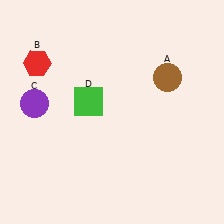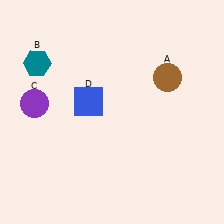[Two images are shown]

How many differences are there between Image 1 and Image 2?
There are 2 differences between the two images.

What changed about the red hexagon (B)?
In Image 1, B is red. In Image 2, it changed to teal.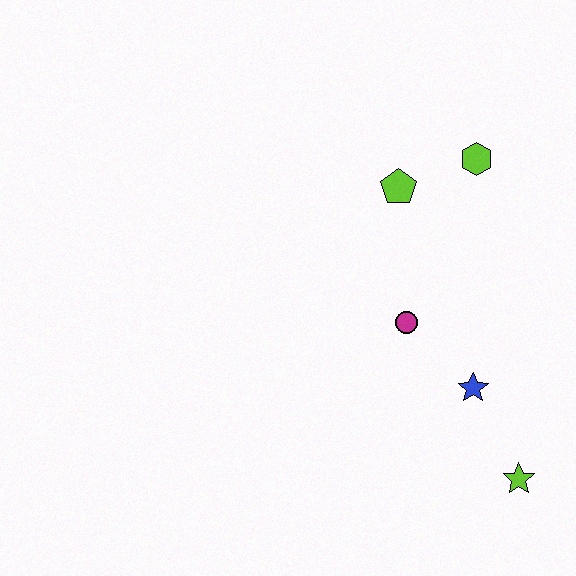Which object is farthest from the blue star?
The lime hexagon is farthest from the blue star.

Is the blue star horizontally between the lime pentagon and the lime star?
Yes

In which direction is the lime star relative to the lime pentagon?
The lime star is below the lime pentagon.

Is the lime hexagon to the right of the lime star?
No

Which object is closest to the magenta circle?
The blue star is closest to the magenta circle.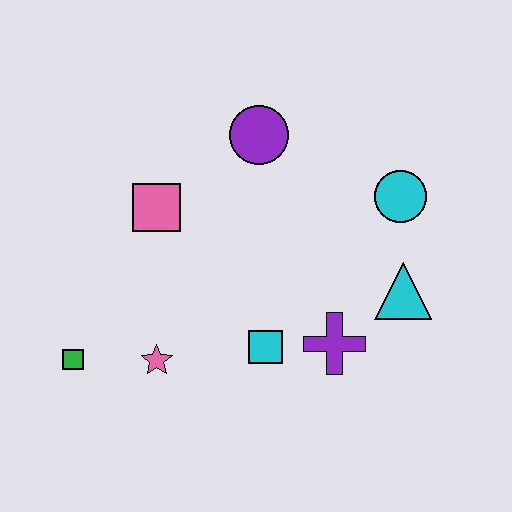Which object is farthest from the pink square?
The cyan triangle is farthest from the pink square.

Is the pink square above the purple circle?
No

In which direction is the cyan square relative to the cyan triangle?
The cyan square is to the left of the cyan triangle.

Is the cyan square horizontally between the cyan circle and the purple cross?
No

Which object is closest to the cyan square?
The purple cross is closest to the cyan square.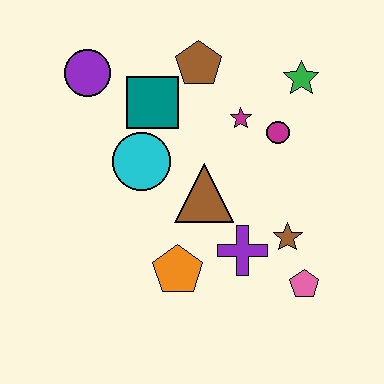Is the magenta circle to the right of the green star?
No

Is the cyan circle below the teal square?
Yes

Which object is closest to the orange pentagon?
The purple cross is closest to the orange pentagon.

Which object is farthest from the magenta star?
The pink pentagon is farthest from the magenta star.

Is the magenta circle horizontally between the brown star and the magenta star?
Yes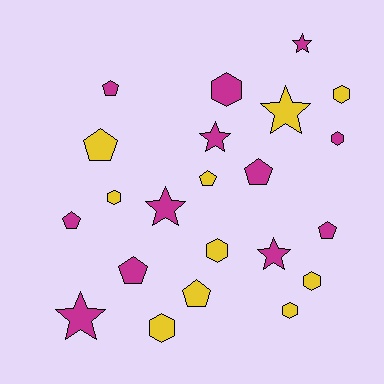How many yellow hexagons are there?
There are 6 yellow hexagons.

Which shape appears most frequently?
Hexagon, with 8 objects.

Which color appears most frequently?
Magenta, with 12 objects.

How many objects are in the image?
There are 22 objects.